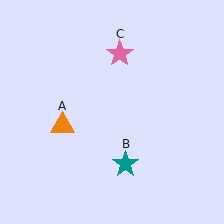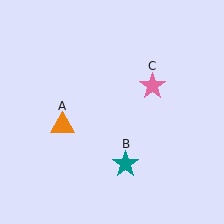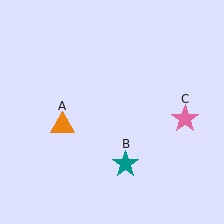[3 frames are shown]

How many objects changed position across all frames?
1 object changed position: pink star (object C).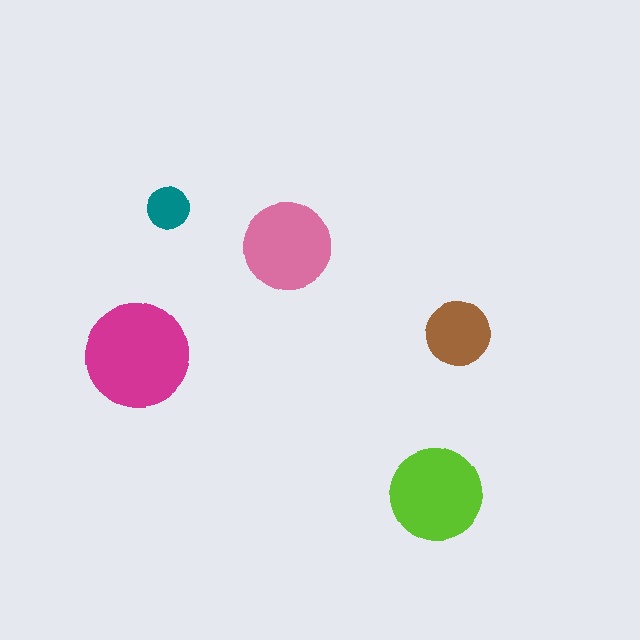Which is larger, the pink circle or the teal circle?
The pink one.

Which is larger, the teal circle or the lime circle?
The lime one.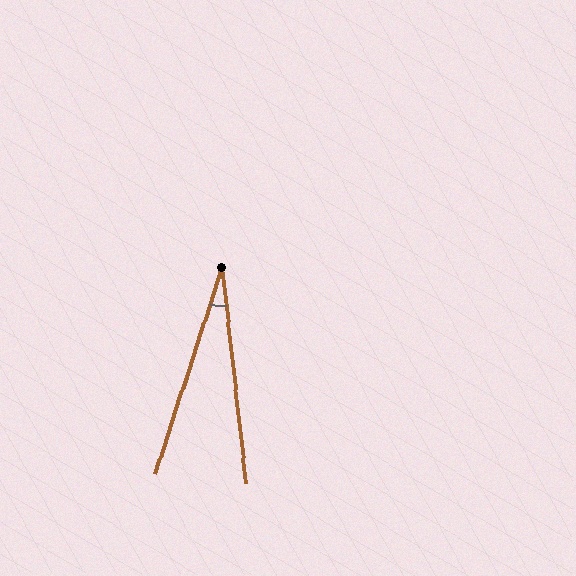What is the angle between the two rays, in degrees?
Approximately 24 degrees.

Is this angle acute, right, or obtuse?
It is acute.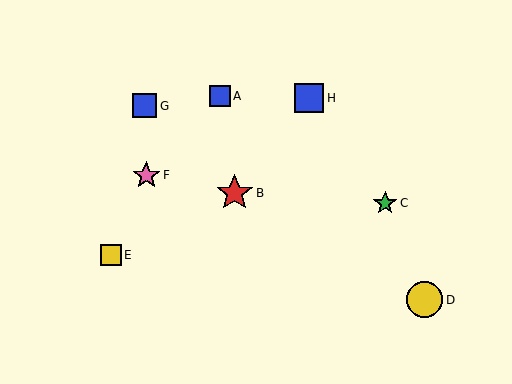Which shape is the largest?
The red star (labeled B) is the largest.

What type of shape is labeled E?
Shape E is a yellow square.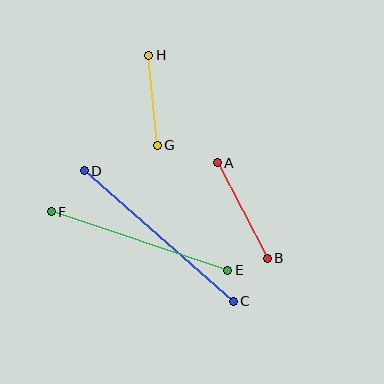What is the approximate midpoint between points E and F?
The midpoint is at approximately (140, 241) pixels.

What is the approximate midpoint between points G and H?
The midpoint is at approximately (153, 100) pixels.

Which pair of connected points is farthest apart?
Points C and D are farthest apart.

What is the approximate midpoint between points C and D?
The midpoint is at approximately (159, 236) pixels.